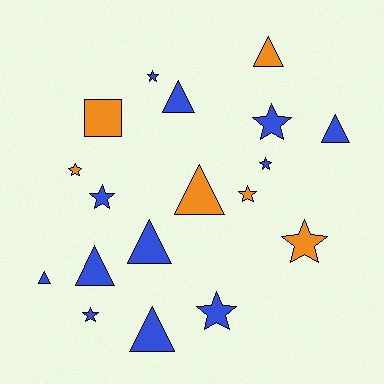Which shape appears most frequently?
Star, with 9 objects.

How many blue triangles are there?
There are 6 blue triangles.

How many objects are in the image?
There are 18 objects.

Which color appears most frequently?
Blue, with 12 objects.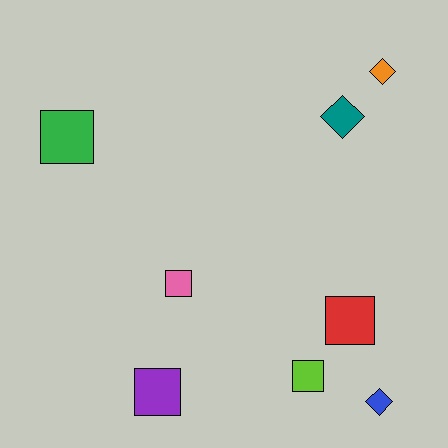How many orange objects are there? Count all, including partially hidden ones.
There is 1 orange object.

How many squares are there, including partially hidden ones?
There are 5 squares.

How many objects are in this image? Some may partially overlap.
There are 8 objects.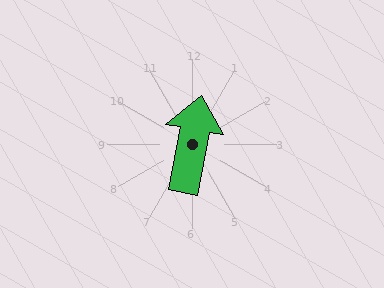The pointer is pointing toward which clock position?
Roughly 12 o'clock.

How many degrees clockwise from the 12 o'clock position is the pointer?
Approximately 11 degrees.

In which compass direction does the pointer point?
North.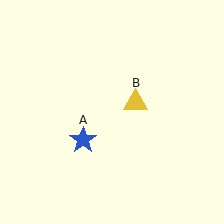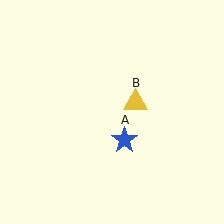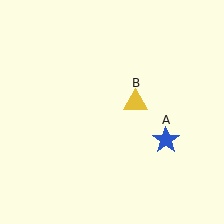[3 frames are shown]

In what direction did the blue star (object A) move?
The blue star (object A) moved right.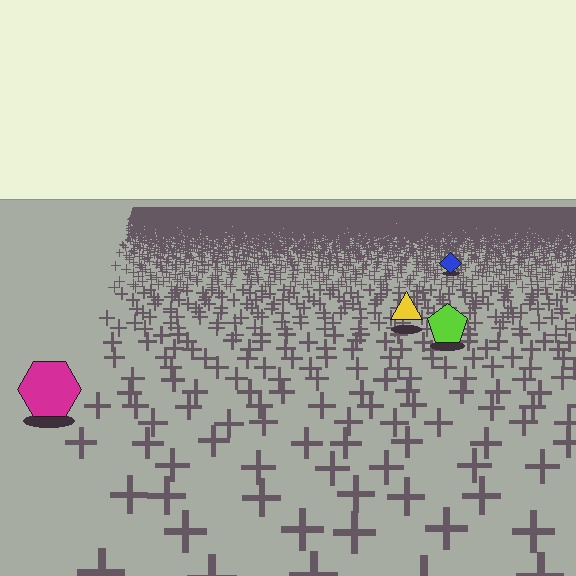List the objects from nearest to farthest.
From nearest to farthest: the magenta hexagon, the lime pentagon, the yellow triangle, the blue diamond.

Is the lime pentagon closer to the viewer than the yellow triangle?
Yes. The lime pentagon is closer — you can tell from the texture gradient: the ground texture is coarser near it.